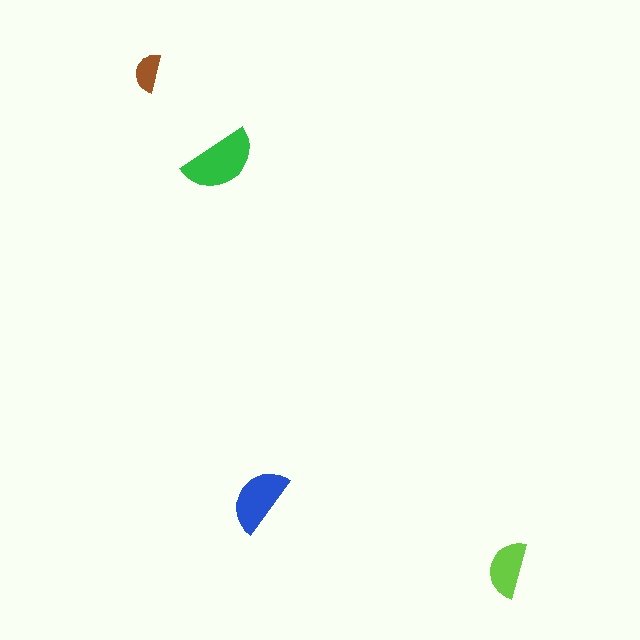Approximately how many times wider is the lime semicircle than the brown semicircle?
About 1.5 times wider.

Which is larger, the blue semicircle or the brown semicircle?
The blue one.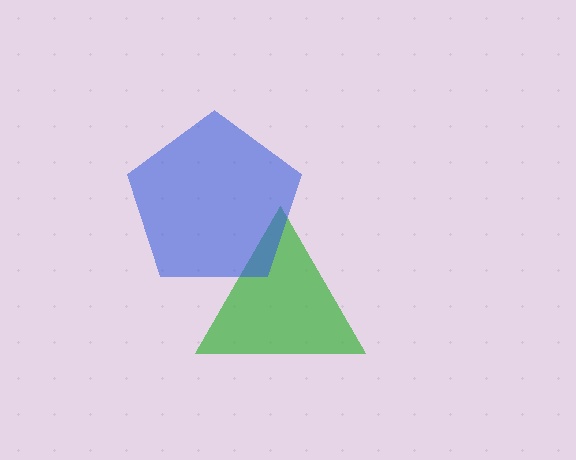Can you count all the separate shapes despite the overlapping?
Yes, there are 2 separate shapes.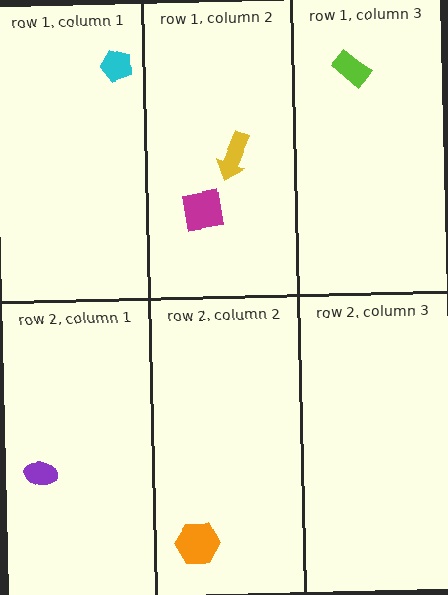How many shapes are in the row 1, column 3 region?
1.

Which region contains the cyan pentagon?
The row 1, column 1 region.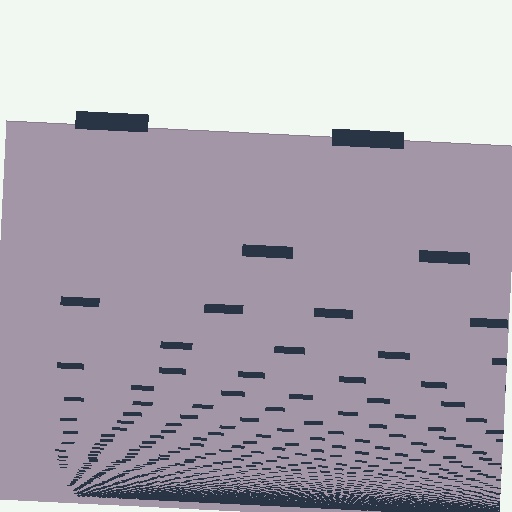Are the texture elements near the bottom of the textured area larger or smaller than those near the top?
Smaller. The gradient is inverted — elements near the bottom are smaller and denser.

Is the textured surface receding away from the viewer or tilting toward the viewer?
The surface appears to tilt toward the viewer. Texture elements get larger and sparser toward the top.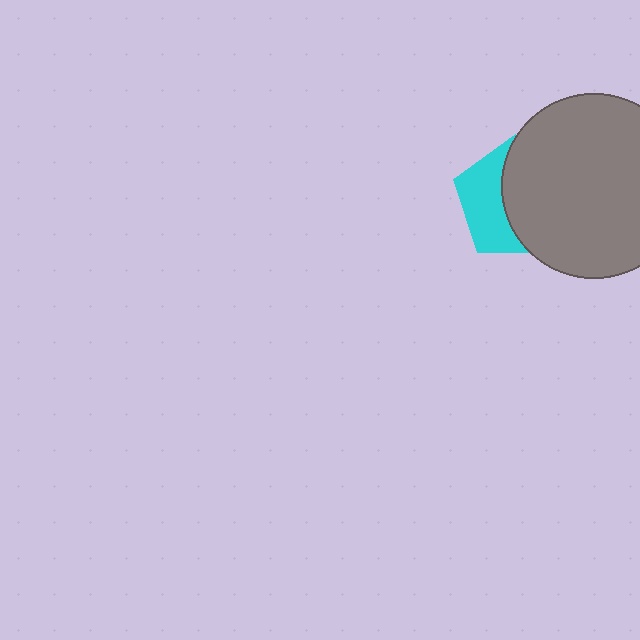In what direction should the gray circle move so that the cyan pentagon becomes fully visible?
The gray circle should move right. That is the shortest direction to clear the overlap and leave the cyan pentagon fully visible.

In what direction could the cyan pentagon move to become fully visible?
The cyan pentagon could move left. That would shift it out from behind the gray circle entirely.